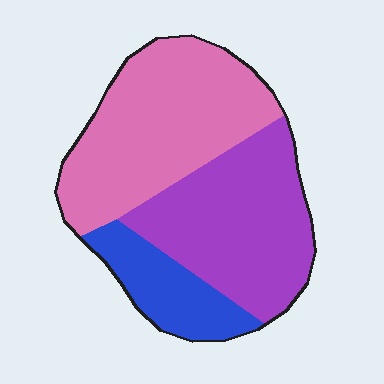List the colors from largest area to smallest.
From largest to smallest: pink, purple, blue.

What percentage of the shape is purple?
Purple takes up between a quarter and a half of the shape.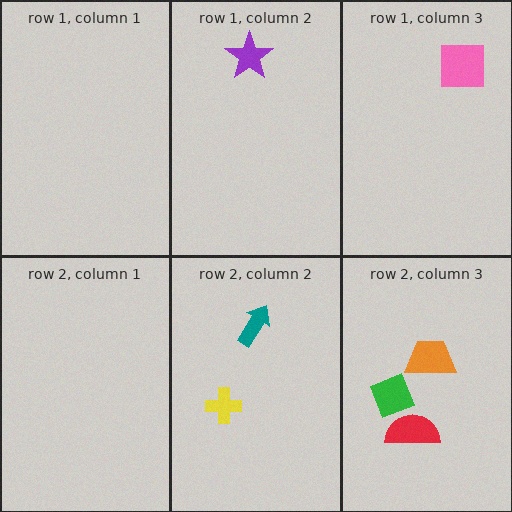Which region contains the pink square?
The row 1, column 3 region.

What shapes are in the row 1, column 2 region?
The purple star.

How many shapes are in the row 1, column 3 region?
1.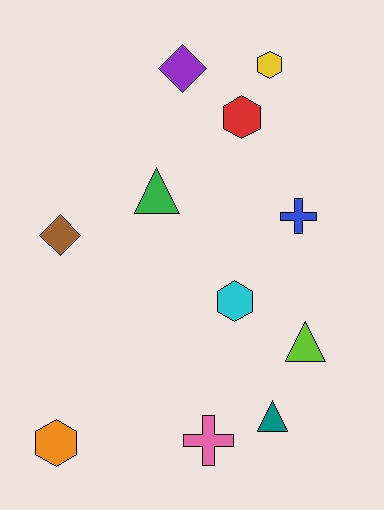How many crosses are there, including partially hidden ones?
There are 2 crosses.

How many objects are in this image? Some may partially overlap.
There are 11 objects.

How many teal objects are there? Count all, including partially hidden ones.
There is 1 teal object.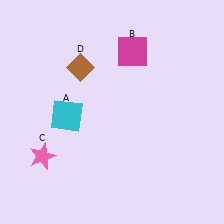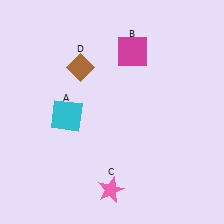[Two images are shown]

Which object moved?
The pink star (C) moved right.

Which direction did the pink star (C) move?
The pink star (C) moved right.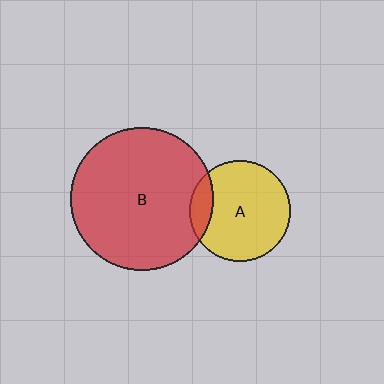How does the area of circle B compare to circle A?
Approximately 2.0 times.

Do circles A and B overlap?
Yes.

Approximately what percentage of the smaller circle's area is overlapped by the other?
Approximately 15%.